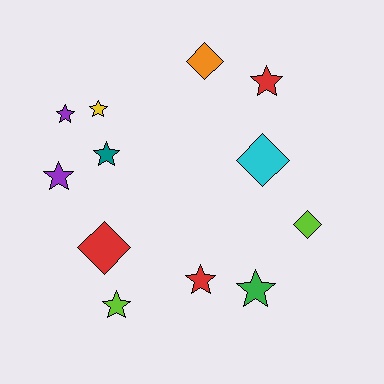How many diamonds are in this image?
There are 4 diamonds.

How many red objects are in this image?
There are 3 red objects.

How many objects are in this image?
There are 12 objects.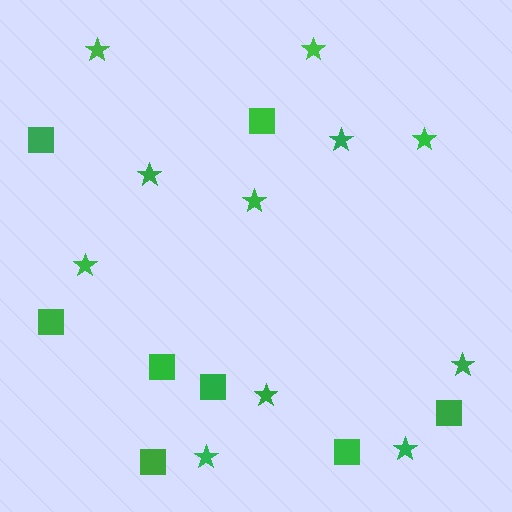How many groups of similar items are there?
There are 2 groups: one group of squares (8) and one group of stars (11).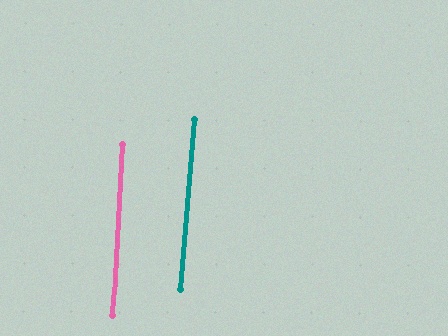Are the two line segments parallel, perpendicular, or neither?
Parallel — their directions differ by only 1.5°.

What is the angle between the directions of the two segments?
Approximately 1 degree.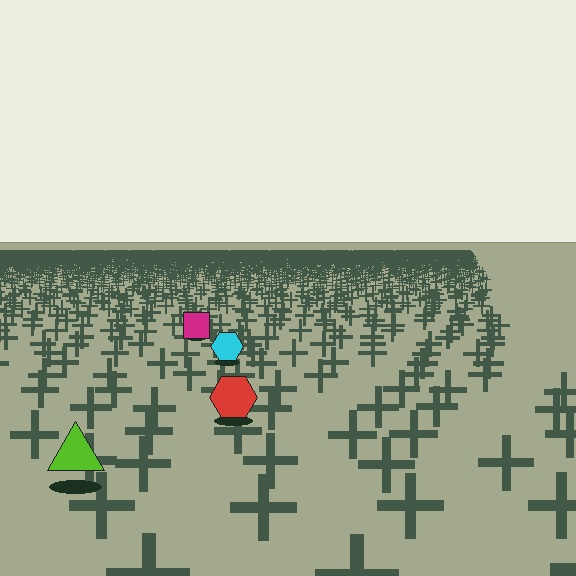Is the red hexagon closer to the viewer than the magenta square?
Yes. The red hexagon is closer — you can tell from the texture gradient: the ground texture is coarser near it.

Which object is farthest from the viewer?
The magenta square is farthest from the viewer. It appears smaller and the ground texture around it is denser.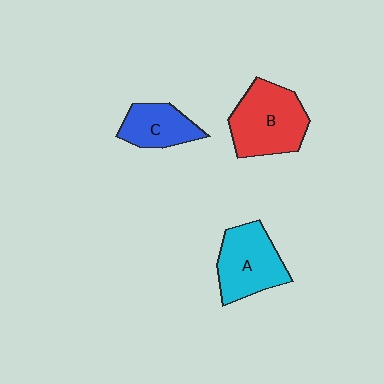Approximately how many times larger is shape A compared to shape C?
Approximately 1.4 times.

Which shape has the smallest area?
Shape C (blue).